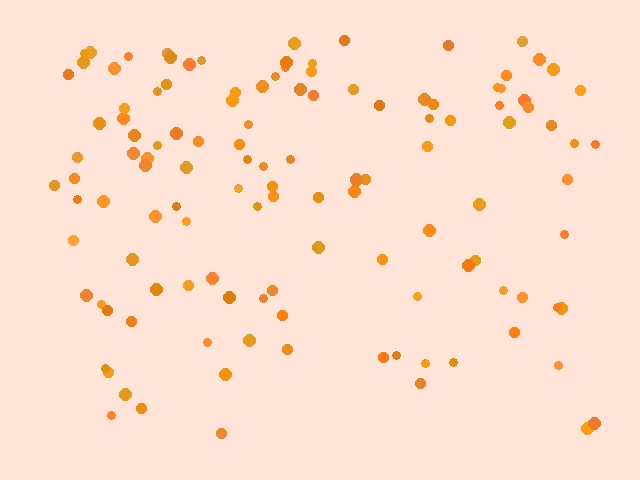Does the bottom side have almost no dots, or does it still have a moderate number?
Still a moderate number, just noticeably fewer than the top.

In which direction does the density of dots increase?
From bottom to top, with the top side densest.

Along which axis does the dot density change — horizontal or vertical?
Vertical.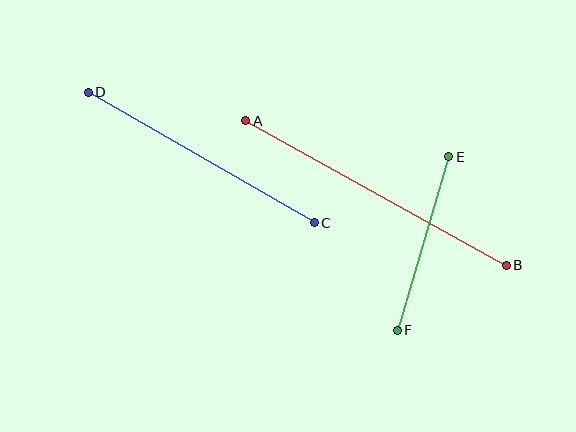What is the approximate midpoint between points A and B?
The midpoint is at approximately (376, 193) pixels.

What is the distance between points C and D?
The distance is approximately 261 pixels.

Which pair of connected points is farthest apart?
Points A and B are farthest apart.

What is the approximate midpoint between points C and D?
The midpoint is at approximately (201, 158) pixels.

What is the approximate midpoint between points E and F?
The midpoint is at approximately (423, 243) pixels.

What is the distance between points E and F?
The distance is approximately 181 pixels.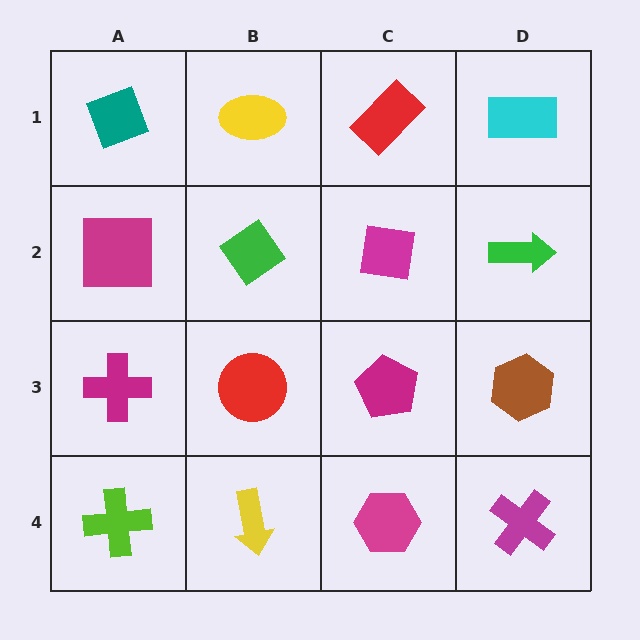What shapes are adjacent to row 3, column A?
A magenta square (row 2, column A), a lime cross (row 4, column A), a red circle (row 3, column B).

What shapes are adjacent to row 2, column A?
A teal diamond (row 1, column A), a magenta cross (row 3, column A), a green diamond (row 2, column B).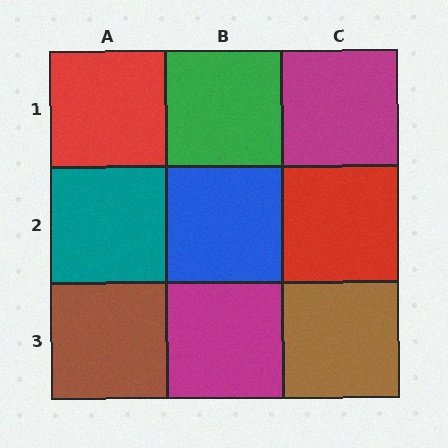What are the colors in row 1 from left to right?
Red, green, magenta.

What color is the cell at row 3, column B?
Magenta.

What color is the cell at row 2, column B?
Blue.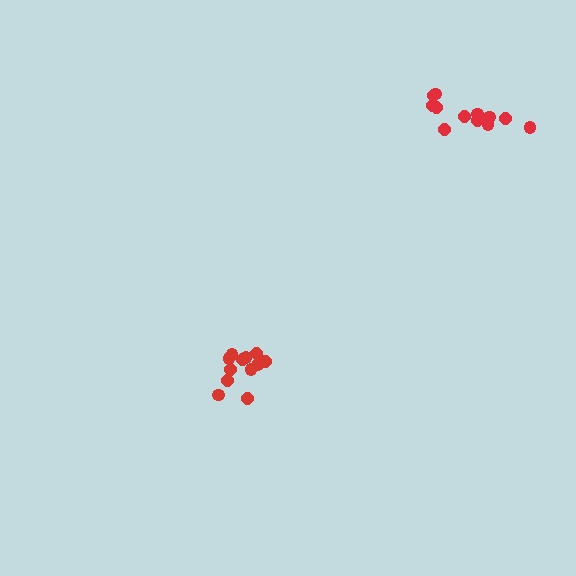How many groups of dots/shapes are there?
There are 2 groups.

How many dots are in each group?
Group 1: 12 dots, Group 2: 12 dots (24 total).